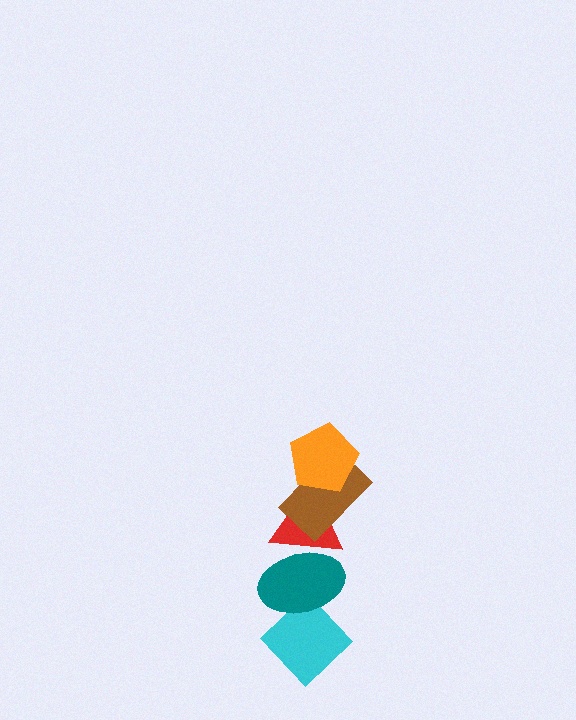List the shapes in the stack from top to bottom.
From top to bottom: the orange pentagon, the brown rectangle, the red triangle, the teal ellipse, the cyan diamond.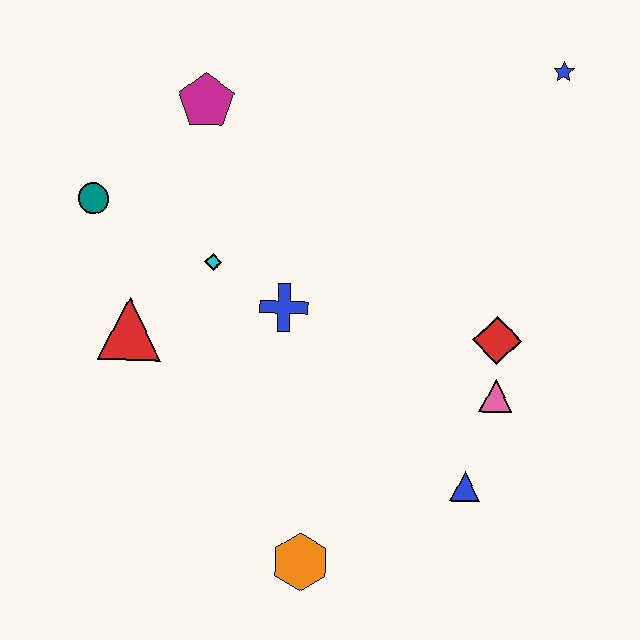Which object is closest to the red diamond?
The pink triangle is closest to the red diamond.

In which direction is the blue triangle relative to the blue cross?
The blue triangle is to the right of the blue cross.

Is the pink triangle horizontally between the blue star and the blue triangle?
Yes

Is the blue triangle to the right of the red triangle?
Yes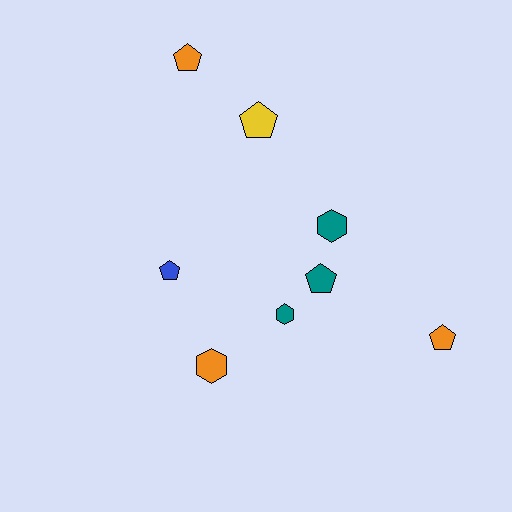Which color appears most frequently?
Teal, with 3 objects.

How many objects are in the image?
There are 8 objects.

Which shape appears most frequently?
Pentagon, with 5 objects.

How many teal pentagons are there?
There is 1 teal pentagon.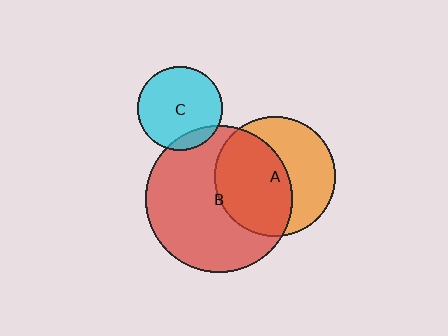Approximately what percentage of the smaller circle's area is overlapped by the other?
Approximately 10%.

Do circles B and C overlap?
Yes.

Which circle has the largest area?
Circle B (red).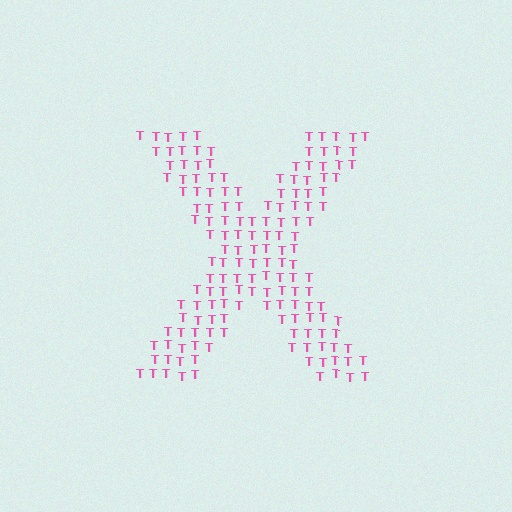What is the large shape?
The large shape is the letter X.